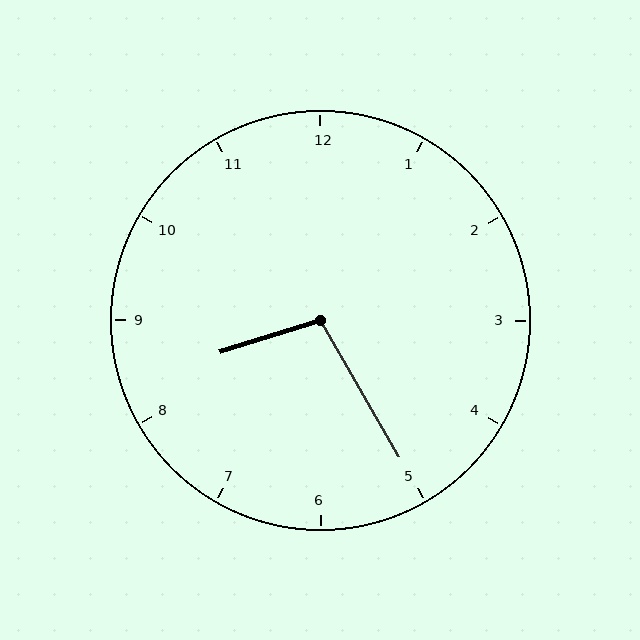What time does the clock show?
8:25.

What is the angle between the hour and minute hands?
Approximately 102 degrees.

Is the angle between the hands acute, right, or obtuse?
It is obtuse.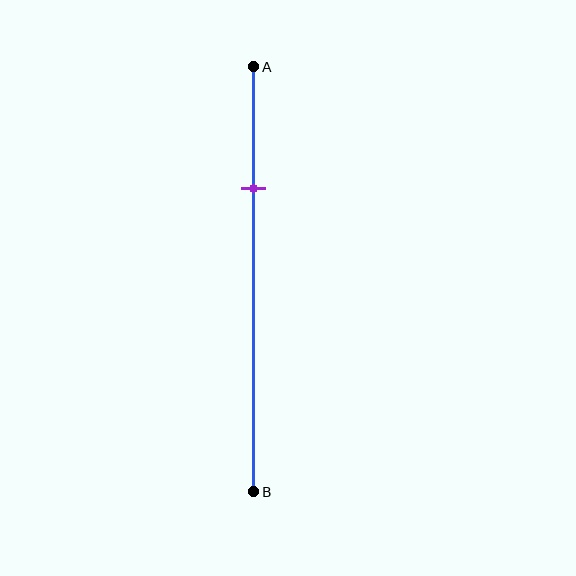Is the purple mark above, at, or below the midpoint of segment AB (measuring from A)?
The purple mark is above the midpoint of segment AB.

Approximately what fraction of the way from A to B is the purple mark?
The purple mark is approximately 30% of the way from A to B.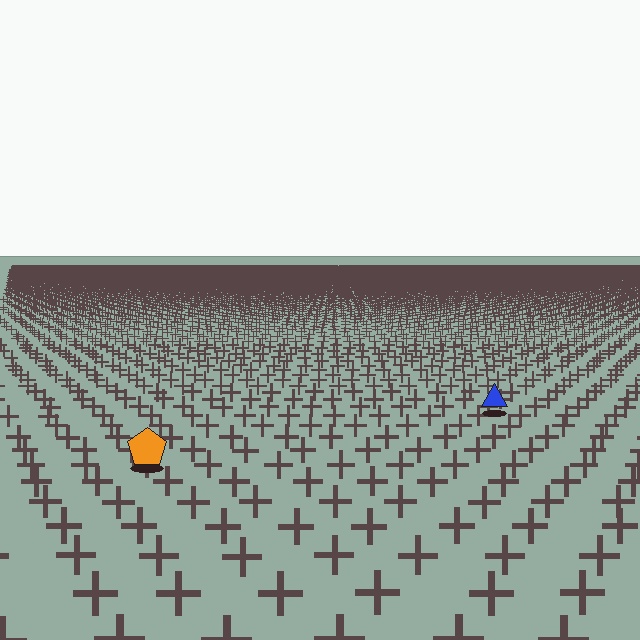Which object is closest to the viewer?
The orange pentagon is closest. The texture marks near it are larger and more spread out.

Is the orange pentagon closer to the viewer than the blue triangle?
Yes. The orange pentagon is closer — you can tell from the texture gradient: the ground texture is coarser near it.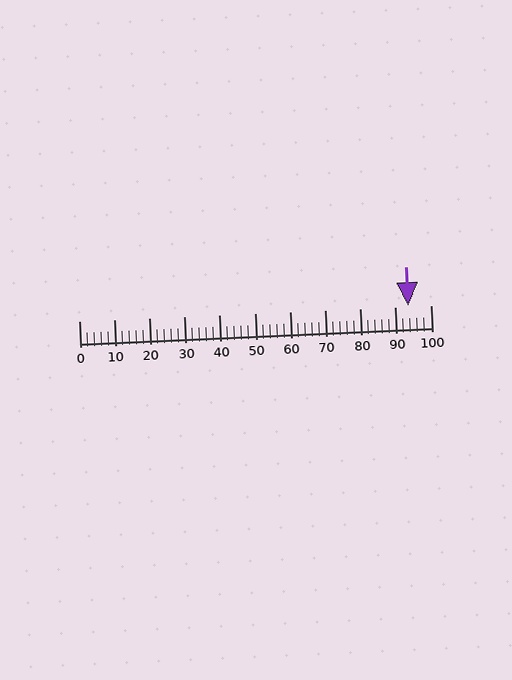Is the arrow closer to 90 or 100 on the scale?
The arrow is closer to 90.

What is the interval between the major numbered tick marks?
The major tick marks are spaced 10 units apart.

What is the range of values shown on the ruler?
The ruler shows values from 0 to 100.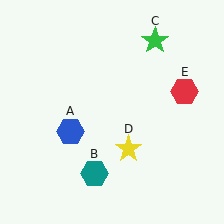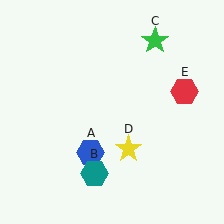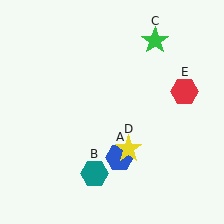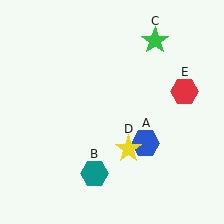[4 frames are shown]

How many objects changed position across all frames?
1 object changed position: blue hexagon (object A).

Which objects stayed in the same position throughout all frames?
Teal hexagon (object B) and green star (object C) and yellow star (object D) and red hexagon (object E) remained stationary.